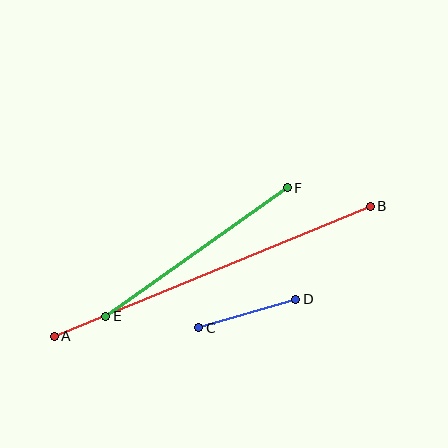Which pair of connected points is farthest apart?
Points A and B are farthest apart.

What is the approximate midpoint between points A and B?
The midpoint is at approximately (212, 271) pixels.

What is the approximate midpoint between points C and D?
The midpoint is at approximately (247, 314) pixels.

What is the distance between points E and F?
The distance is approximately 222 pixels.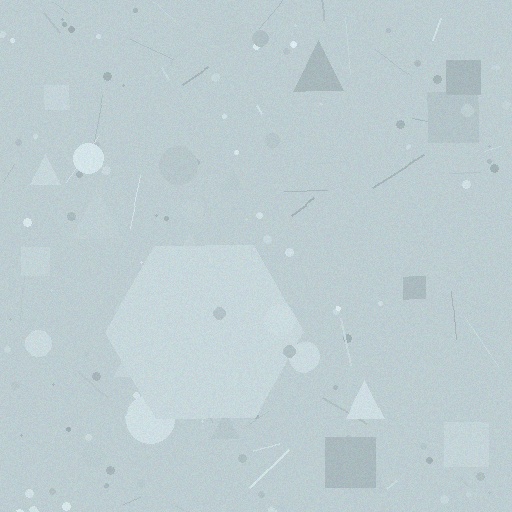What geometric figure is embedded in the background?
A hexagon is embedded in the background.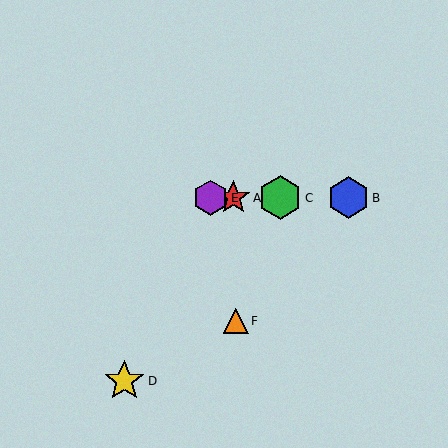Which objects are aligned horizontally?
Objects A, B, C, E are aligned horizontally.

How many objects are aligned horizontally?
4 objects (A, B, C, E) are aligned horizontally.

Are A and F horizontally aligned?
No, A is at y≈198 and F is at y≈321.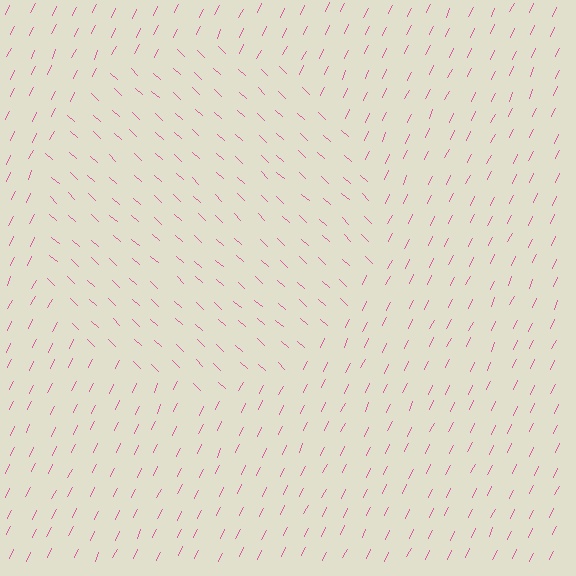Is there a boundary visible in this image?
Yes, there is a texture boundary formed by a change in line orientation.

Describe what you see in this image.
The image is filled with small pink line segments. A circle region in the image has lines oriented differently from the surrounding lines, creating a visible texture boundary.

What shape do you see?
I see a circle.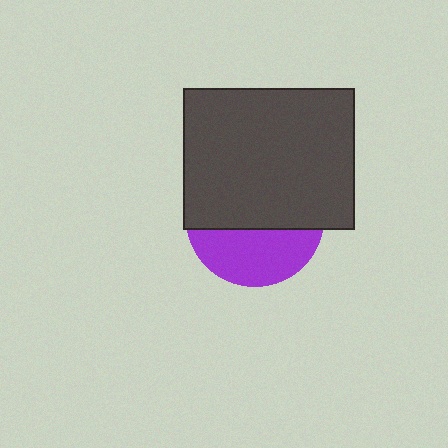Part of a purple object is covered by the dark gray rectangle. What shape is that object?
It is a circle.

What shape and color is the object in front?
The object in front is a dark gray rectangle.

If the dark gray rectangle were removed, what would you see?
You would see the complete purple circle.